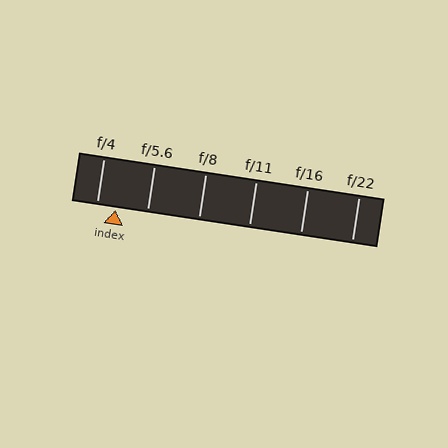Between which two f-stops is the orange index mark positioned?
The index mark is between f/4 and f/5.6.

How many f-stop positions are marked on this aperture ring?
There are 6 f-stop positions marked.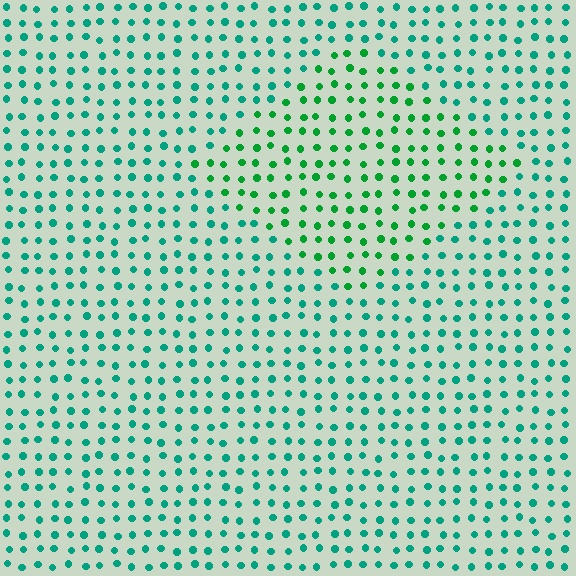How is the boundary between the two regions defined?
The boundary is defined purely by a slight shift in hue (about 32 degrees). Spacing, size, and orientation are identical on both sides.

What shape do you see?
I see a diamond.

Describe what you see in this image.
The image is filled with small teal elements in a uniform arrangement. A diamond-shaped region is visible where the elements are tinted to a slightly different hue, forming a subtle color boundary.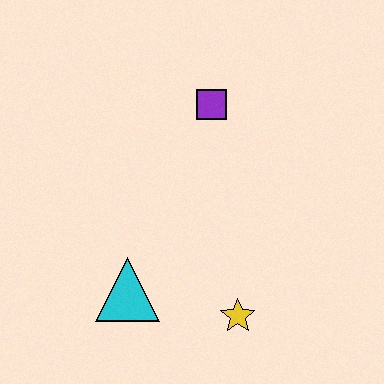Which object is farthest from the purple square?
The yellow star is farthest from the purple square.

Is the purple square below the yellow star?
No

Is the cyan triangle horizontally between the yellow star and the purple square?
No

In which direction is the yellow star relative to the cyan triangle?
The yellow star is to the right of the cyan triangle.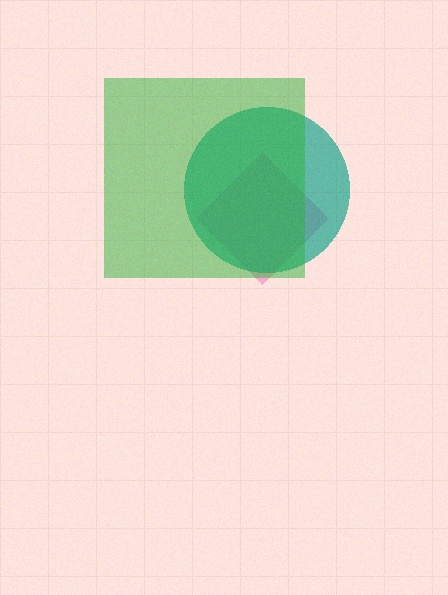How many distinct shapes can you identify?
There are 3 distinct shapes: a pink diamond, a teal circle, a green square.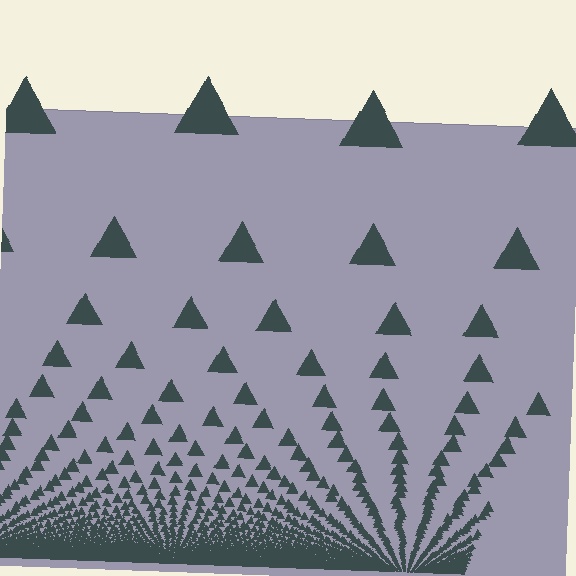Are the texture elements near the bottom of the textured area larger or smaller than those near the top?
Smaller. The gradient is inverted — elements near the bottom are smaller and denser.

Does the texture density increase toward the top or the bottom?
Density increases toward the bottom.